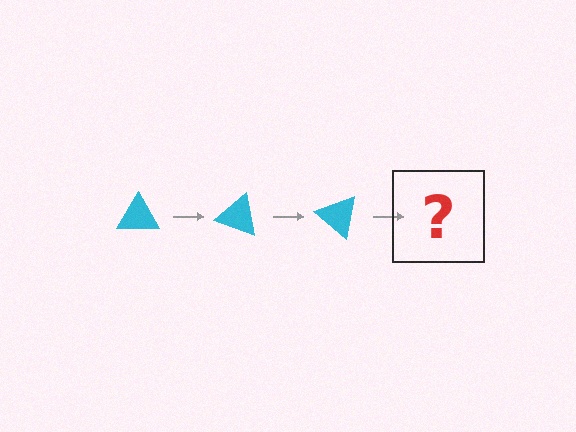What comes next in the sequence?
The next element should be a cyan triangle rotated 60 degrees.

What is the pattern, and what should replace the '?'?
The pattern is that the triangle rotates 20 degrees each step. The '?' should be a cyan triangle rotated 60 degrees.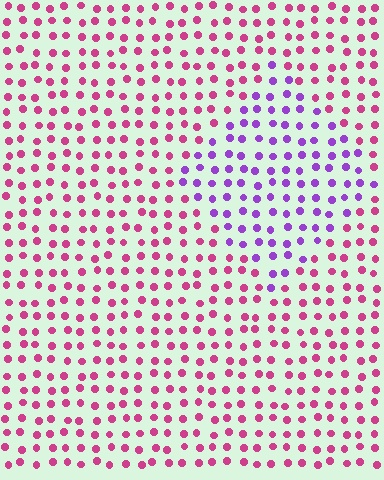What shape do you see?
I see a diamond.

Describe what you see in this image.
The image is filled with small magenta elements in a uniform arrangement. A diamond-shaped region is visible where the elements are tinted to a slightly different hue, forming a subtle color boundary.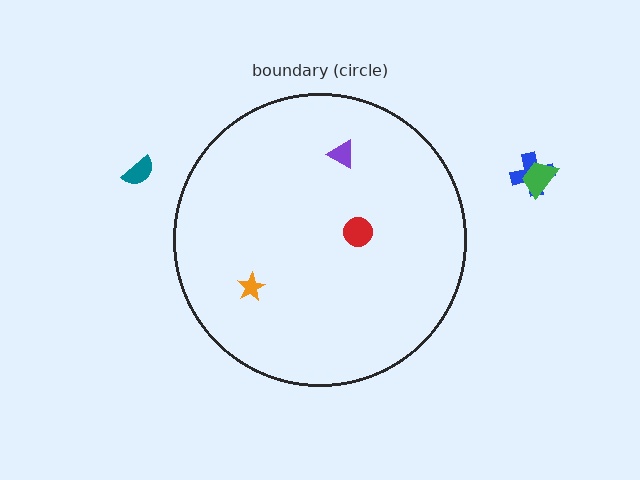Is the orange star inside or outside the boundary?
Inside.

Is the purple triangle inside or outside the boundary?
Inside.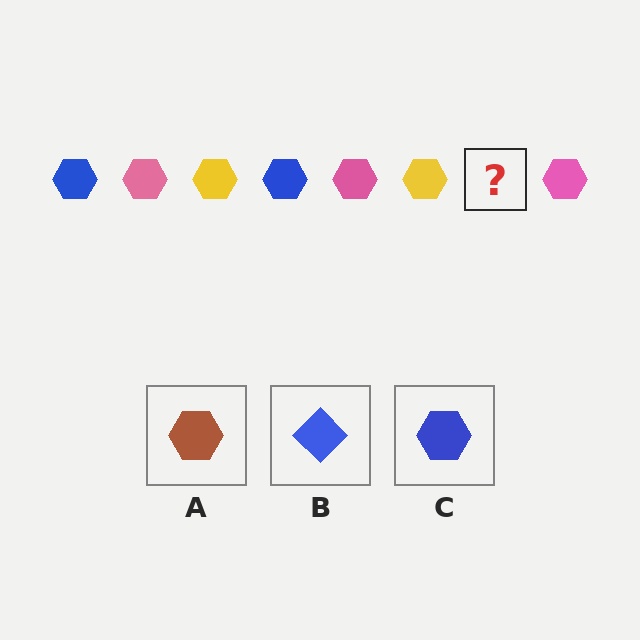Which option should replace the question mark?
Option C.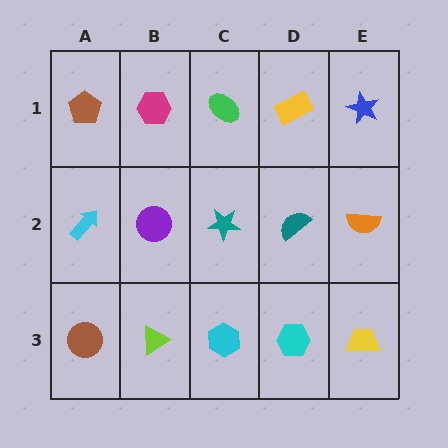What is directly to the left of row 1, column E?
A yellow rectangle.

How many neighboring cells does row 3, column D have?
3.